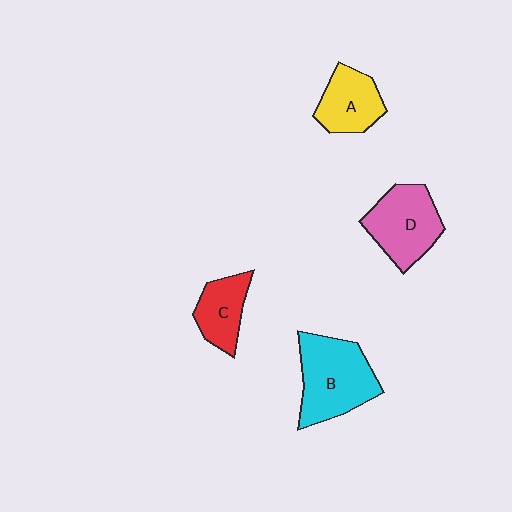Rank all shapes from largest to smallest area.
From largest to smallest: B (cyan), D (pink), A (yellow), C (red).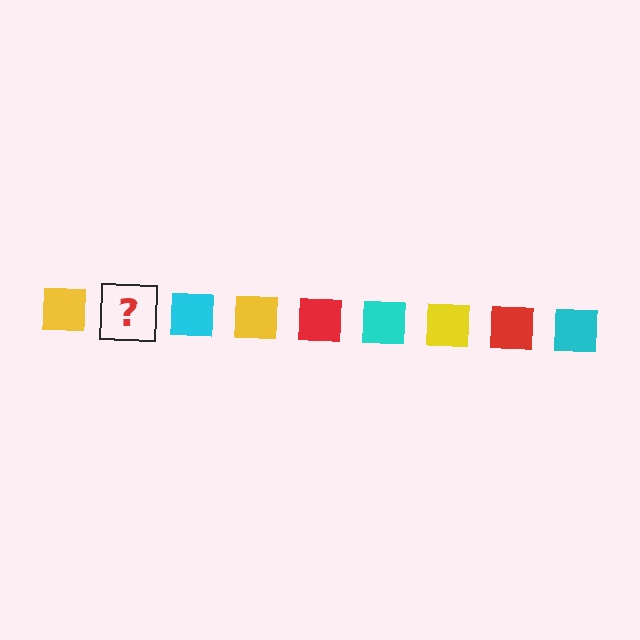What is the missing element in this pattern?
The missing element is a red square.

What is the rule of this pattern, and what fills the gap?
The rule is that the pattern cycles through yellow, red, cyan squares. The gap should be filled with a red square.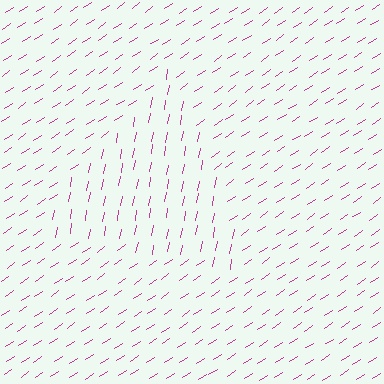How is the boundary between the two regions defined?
The boundary is defined purely by a change in line orientation (approximately 45 degrees difference). All lines are the same color and thickness.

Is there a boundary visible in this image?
Yes, there is a texture boundary formed by a change in line orientation.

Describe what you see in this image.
The image is filled with small magenta line segments. A triangle region in the image has lines oriented differently from the surrounding lines, creating a visible texture boundary.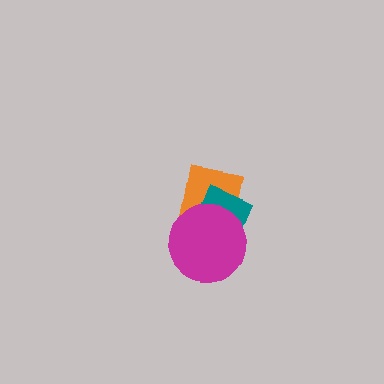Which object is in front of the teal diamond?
The magenta circle is in front of the teal diamond.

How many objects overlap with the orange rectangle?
2 objects overlap with the orange rectangle.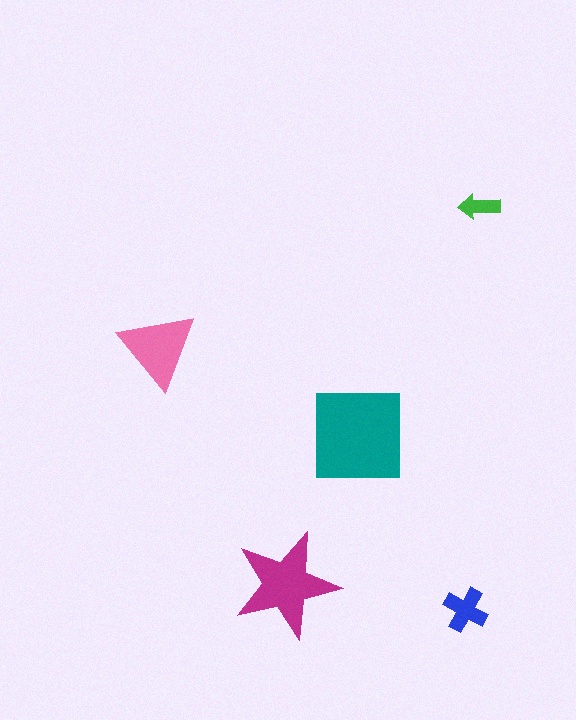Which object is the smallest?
The green arrow.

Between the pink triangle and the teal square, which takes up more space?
The teal square.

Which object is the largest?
The teal square.